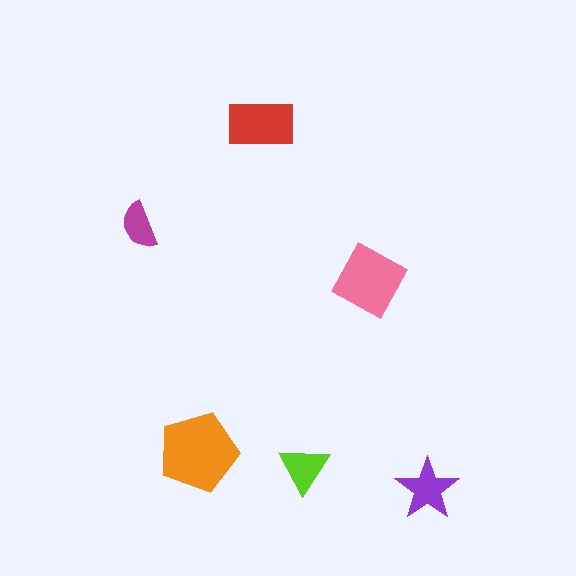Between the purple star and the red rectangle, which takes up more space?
The red rectangle.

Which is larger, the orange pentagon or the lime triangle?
The orange pentagon.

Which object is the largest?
The orange pentagon.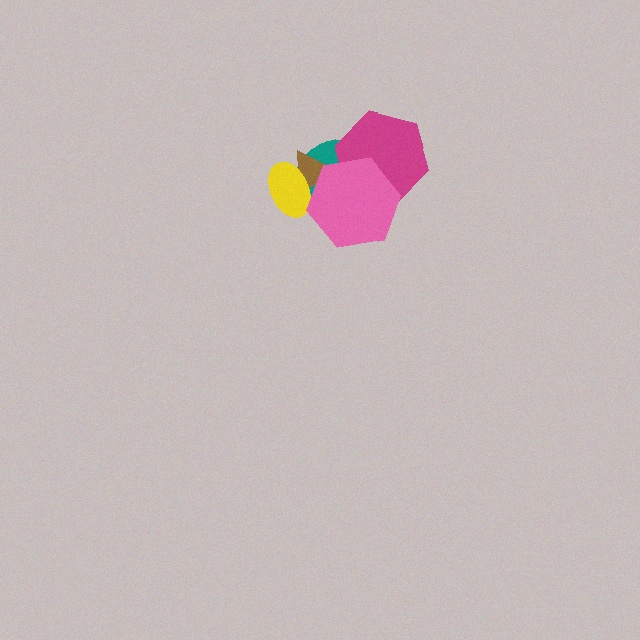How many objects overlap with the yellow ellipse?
3 objects overlap with the yellow ellipse.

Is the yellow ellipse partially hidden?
Yes, it is partially covered by another shape.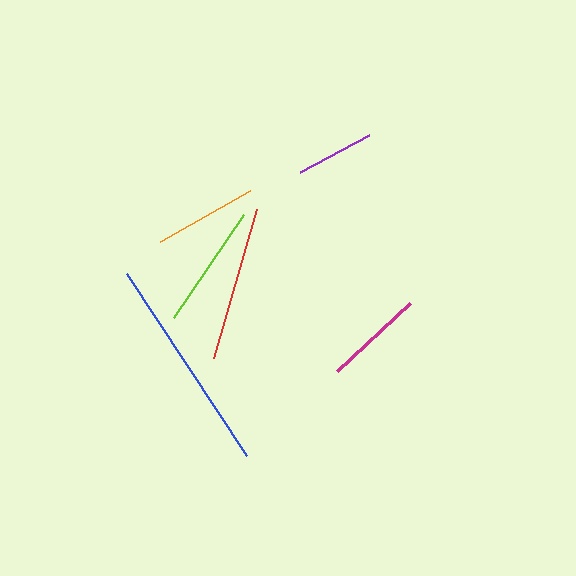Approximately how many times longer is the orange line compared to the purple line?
The orange line is approximately 1.3 times the length of the purple line.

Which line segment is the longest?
The blue line is the longest at approximately 218 pixels.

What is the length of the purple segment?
The purple segment is approximately 78 pixels long.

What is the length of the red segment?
The red segment is approximately 156 pixels long.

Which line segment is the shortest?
The purple line is the shortest at approximately 78 pixels.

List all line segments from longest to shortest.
From longest to shortest: blue, red, lime, orange, magenta, purple.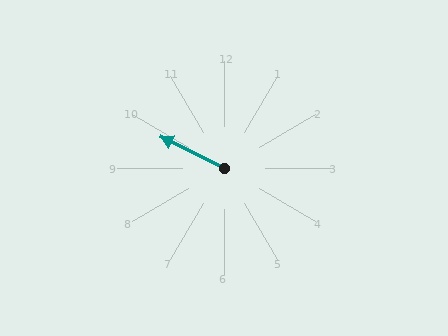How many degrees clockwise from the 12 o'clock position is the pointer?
Approximately 296 degrees.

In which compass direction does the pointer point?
Northwest.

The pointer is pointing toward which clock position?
Roughly 10 o'clock.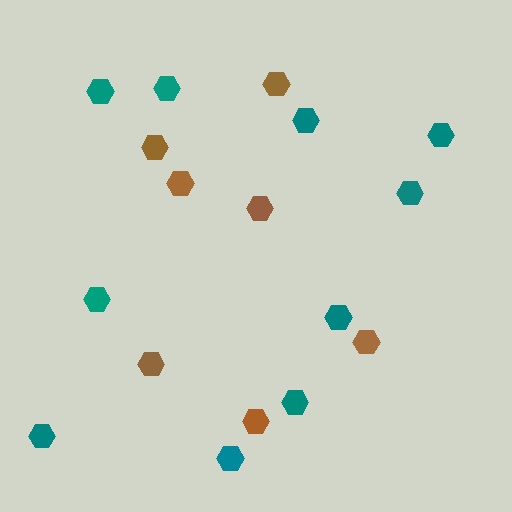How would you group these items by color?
There are 2 groups: one group of brown hexagons (7) and one group of teal hexagons (10).